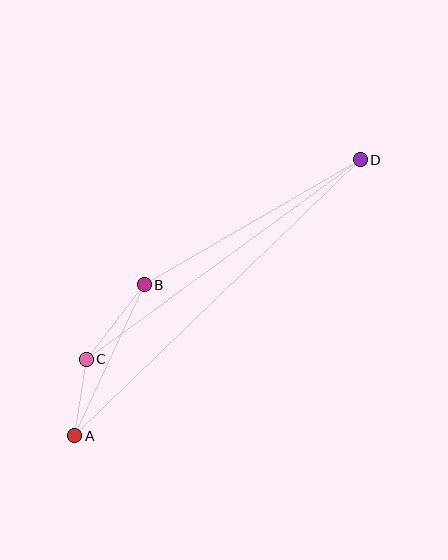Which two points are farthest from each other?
Points A and D are farthest from each other.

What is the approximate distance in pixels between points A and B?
The distance between A and B is approximately 166 pixels.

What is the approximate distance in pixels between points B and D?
The distance between B and D is approximately 249 pixels.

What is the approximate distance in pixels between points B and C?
The distance between B and C is approximately 94 pixels.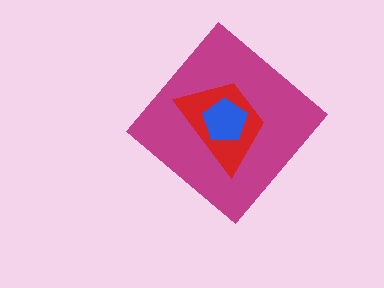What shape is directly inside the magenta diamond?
The red trapezoid.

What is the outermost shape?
The magenta diamond.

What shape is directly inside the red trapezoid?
The blue pentagon.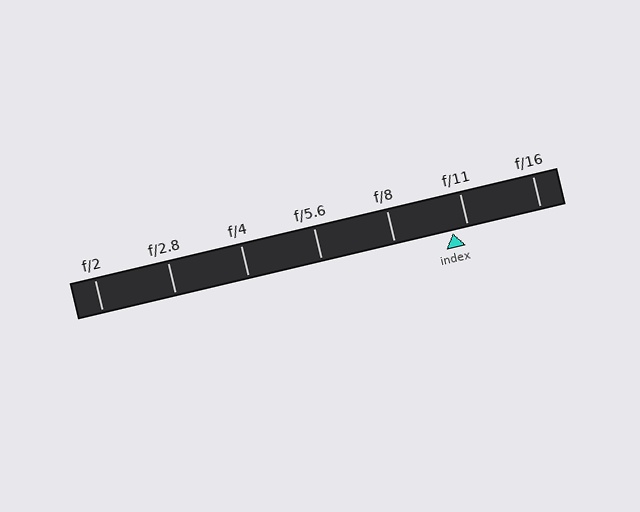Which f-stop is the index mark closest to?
The index mark is closest to f/11.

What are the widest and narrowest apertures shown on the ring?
The widest aperture shown is f/2 and the narrowest is f/16.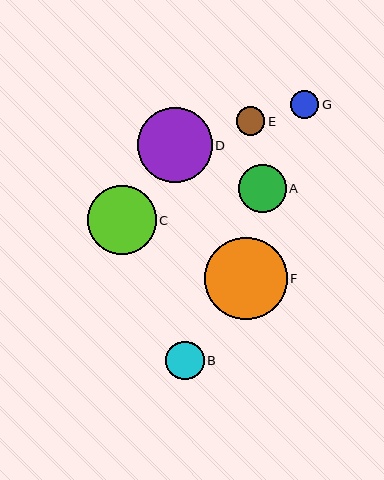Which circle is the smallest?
Circle G is the smallest with a size of approximately 28 pixels.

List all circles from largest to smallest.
From largest to smallest: F, D, C, A, B, E, G.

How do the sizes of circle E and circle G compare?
Circle E and circle G are approximately the same size.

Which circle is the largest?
Circle F is the largest with a size of approximately 82 pixels.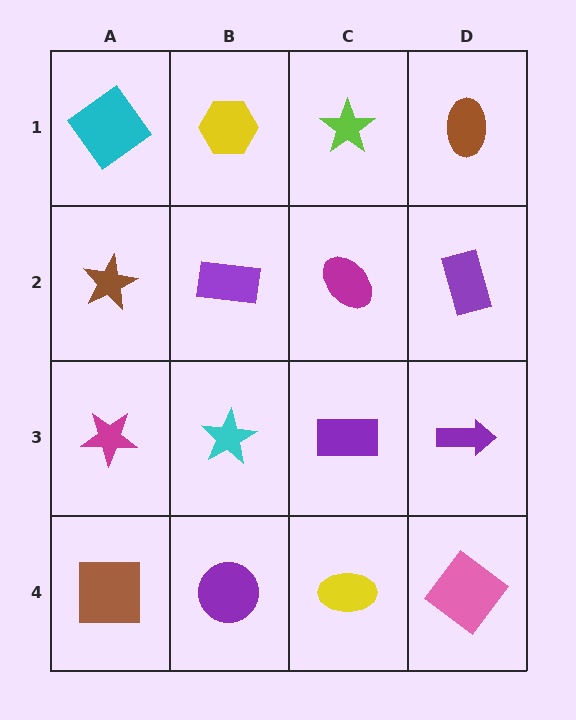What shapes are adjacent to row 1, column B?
A purple rectangle (row 2, column B), a cyan diamond (row 1, column A), a lime star (row 1, column C).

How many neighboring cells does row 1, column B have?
3.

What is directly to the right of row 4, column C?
A pink diamond.